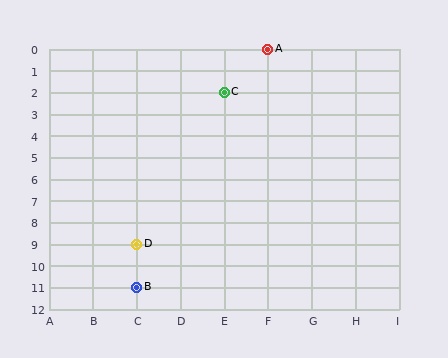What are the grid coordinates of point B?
Point B is at grid coordinates (C, 11).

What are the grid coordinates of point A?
Point A is at grid coordinates (F, 0).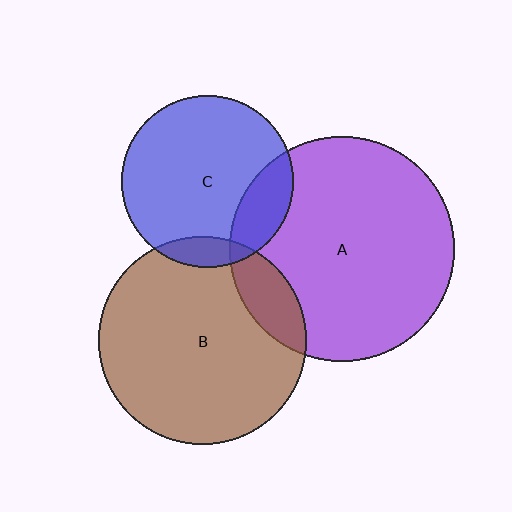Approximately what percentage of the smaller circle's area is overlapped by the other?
Approximately 15%.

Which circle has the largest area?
Circle A (purple).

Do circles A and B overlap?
Yes.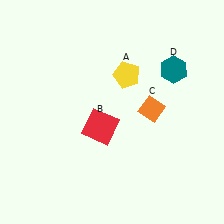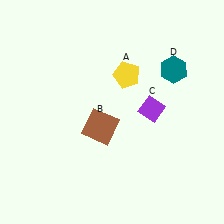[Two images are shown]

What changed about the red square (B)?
In Image 1, B is red. In Image 2, it changed to brown.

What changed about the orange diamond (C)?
In Image 1, C is orange. In Image 2, it changed to purple.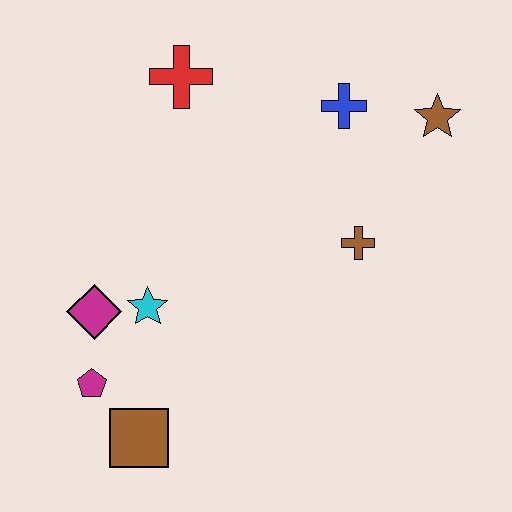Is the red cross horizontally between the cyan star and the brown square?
No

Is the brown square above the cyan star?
No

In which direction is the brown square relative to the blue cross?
The brown square is below the blue cross.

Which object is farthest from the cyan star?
The brown star is farthest from the cyan star.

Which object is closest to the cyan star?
The magenta diamond is closest to the cyan star.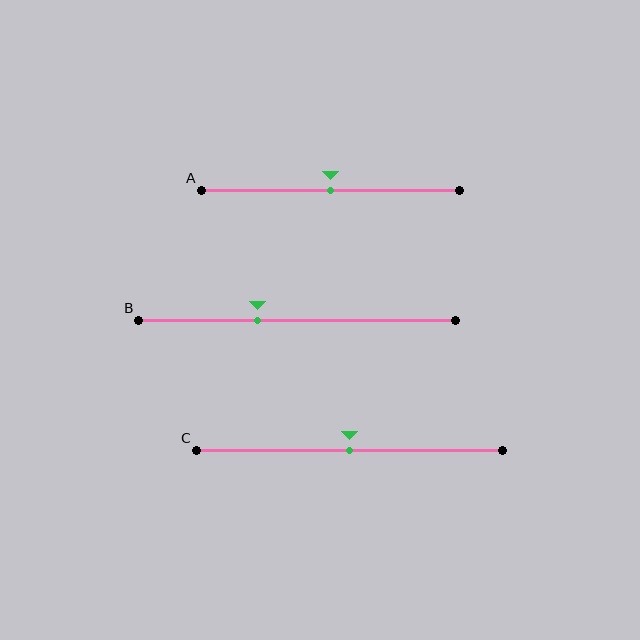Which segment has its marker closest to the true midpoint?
Segment A has its marker closest to the true midpoint.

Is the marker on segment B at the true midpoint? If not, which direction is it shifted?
No, the marker on segment B is shifted to the left by about 12% of the segment length.